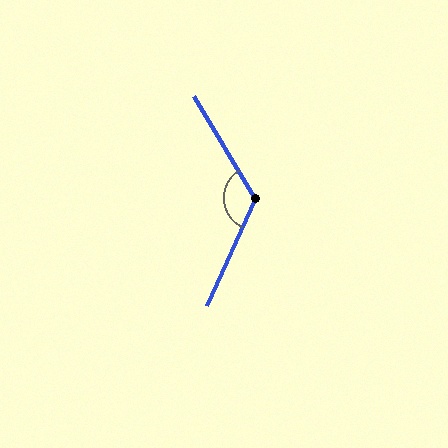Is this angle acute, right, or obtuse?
It is obtuse.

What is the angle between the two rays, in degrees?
Approximately 125 degrees.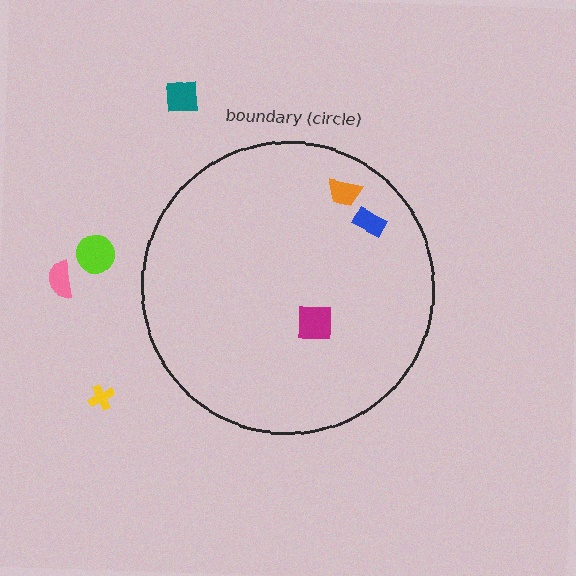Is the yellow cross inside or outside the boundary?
Outside.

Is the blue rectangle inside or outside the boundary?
Inside.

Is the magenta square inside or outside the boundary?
Inside.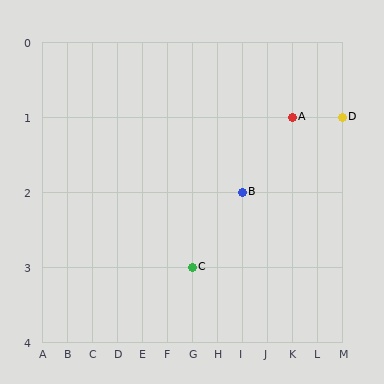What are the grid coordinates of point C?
Point C is at grid coordinates (G, 3).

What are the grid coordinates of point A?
Point A is at grid coordinates (K, 1).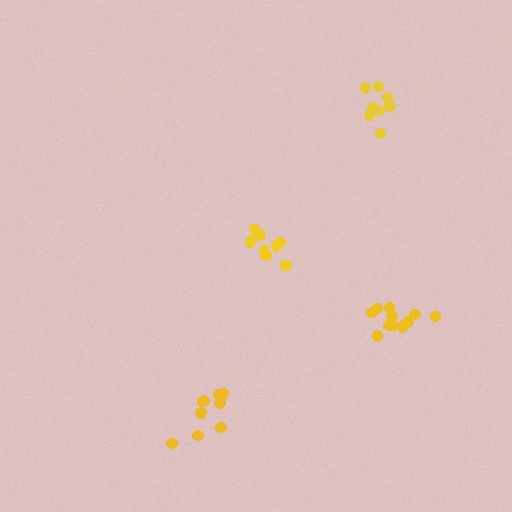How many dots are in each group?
Group 1: 11 dots, Group 2: 8 dots, Group 3: 8 dots, Group 4: 9 dots (36 total).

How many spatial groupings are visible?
There are 4 spatial groupings.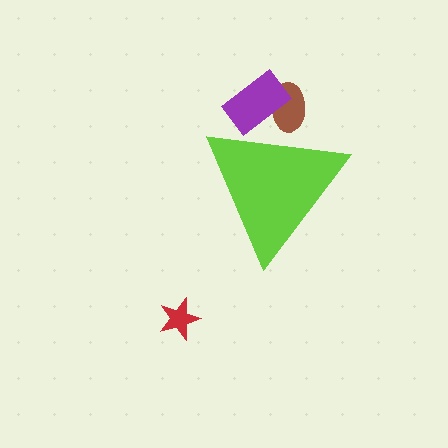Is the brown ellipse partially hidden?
Yes, the brown ellipse is partially hidden behind the lime triangle.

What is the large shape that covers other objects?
A lime triangle.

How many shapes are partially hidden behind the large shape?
2 shapes are partially hidden.